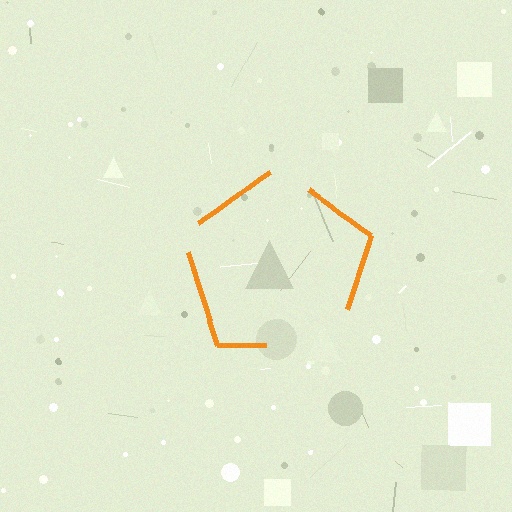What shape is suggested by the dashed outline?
The dashed outline suggests a pentagon.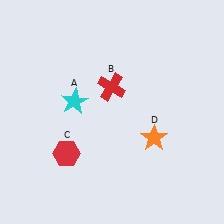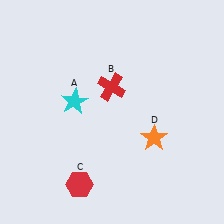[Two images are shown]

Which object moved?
The red hexagon (C) moved down.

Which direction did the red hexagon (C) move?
The red hexagon (C) moved down.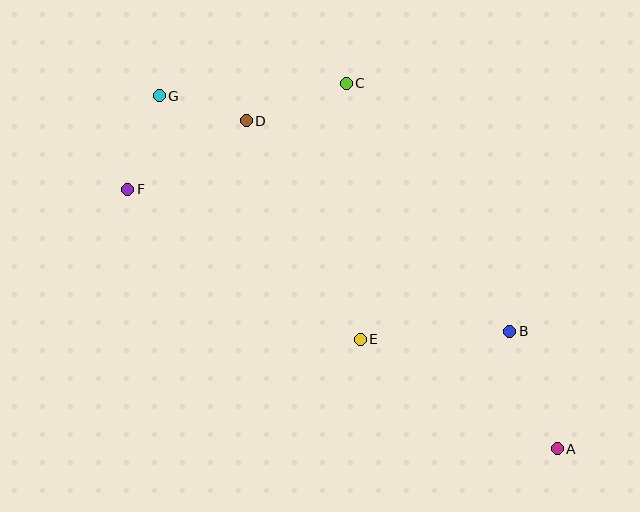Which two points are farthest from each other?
Points A and G are farthest from each other.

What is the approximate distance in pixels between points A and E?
The distance between A and E is approximately 225 pixels.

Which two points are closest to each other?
Points D and G are closest to each other.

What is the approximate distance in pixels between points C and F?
The distance between C and F is approximately 243 pixels.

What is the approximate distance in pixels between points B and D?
The distance between B and D is approximately 337 pixels.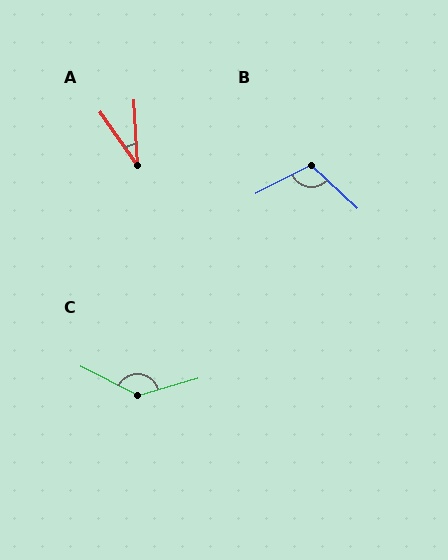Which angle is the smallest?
A, at approximately 32 degrees.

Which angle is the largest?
C, at approximately 137 degrees.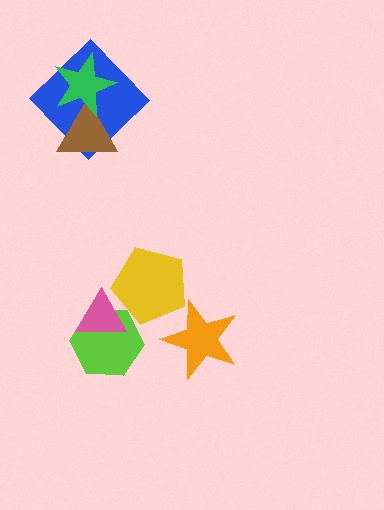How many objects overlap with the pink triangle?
2 objects overlap with the pink triangle.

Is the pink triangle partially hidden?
No, no other shape covers it.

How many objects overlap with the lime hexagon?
1 object overlaps with the lime hexagon.